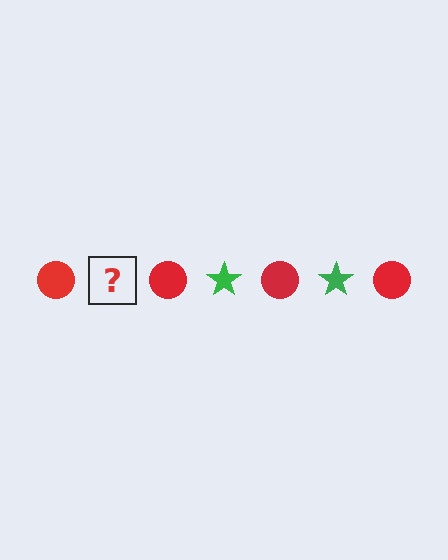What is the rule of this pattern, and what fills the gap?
The rule is that the pattern alternates between red circle and green star. The gap should be filled with a green star.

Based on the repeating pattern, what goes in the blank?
The blank should be a green star.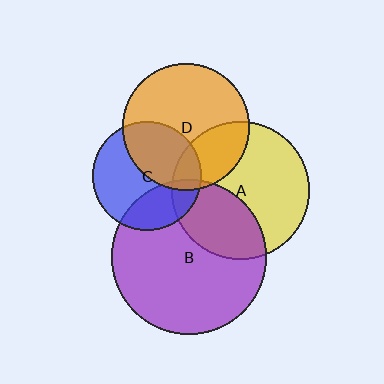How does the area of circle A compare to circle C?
Approximately 1.6 times.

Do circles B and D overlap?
Yes.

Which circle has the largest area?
Circle B (purple).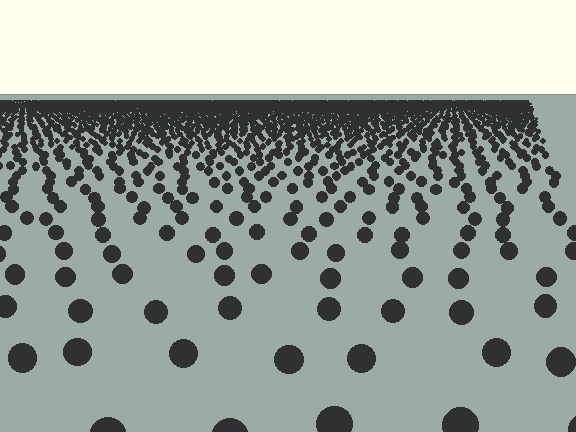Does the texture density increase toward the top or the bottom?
Density increases toward the top.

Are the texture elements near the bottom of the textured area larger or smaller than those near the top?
Larger. Near the bottom, elements are closer to the viewer and appear at a bigger on-screen size.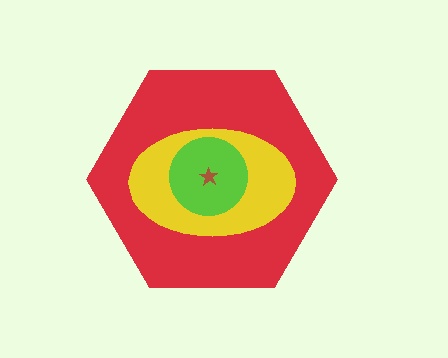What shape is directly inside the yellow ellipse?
The lime circle.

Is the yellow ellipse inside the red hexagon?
Yes.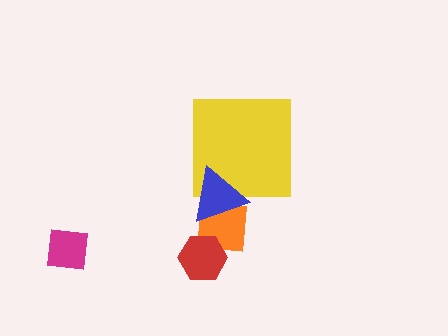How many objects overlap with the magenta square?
0 objects overlap with the magenta square.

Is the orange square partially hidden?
Yes, it is partially covered by another shape.